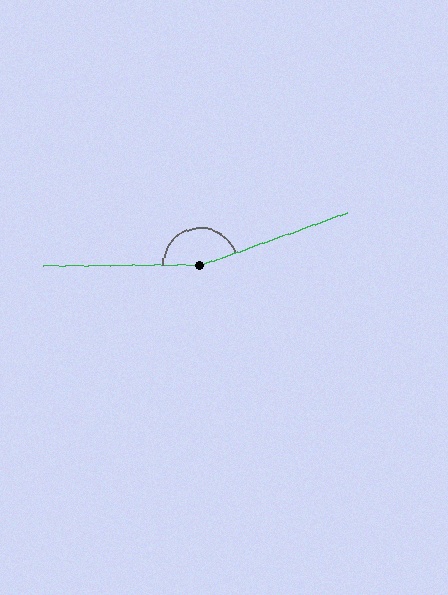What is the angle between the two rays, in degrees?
Approximately 161 degrees.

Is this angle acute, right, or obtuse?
It is obtuse.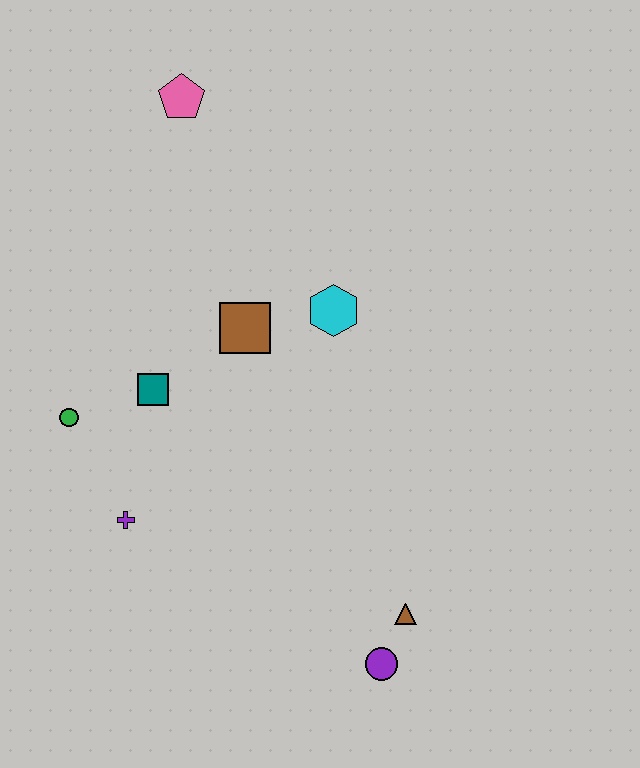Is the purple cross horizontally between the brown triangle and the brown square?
No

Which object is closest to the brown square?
The cyan hexagon is closest to the brown square.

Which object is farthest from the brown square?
The purple circle is farthest from the brown square.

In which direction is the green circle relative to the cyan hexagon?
The green circle is to the left of the cyan hexagon.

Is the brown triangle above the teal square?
No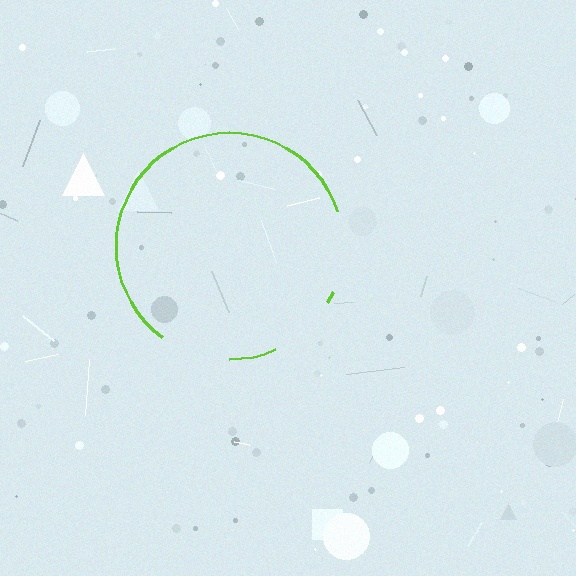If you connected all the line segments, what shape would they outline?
They would outline a circle.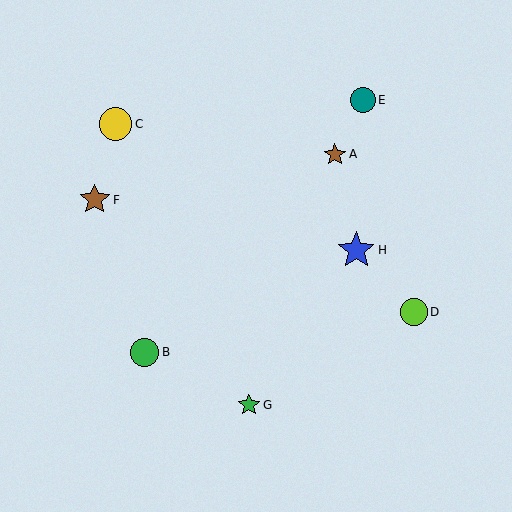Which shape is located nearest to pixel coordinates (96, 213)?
The brown star (labeled F) at (95, 200) is nearest to that location.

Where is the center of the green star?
The center of the green star is at (249, 405).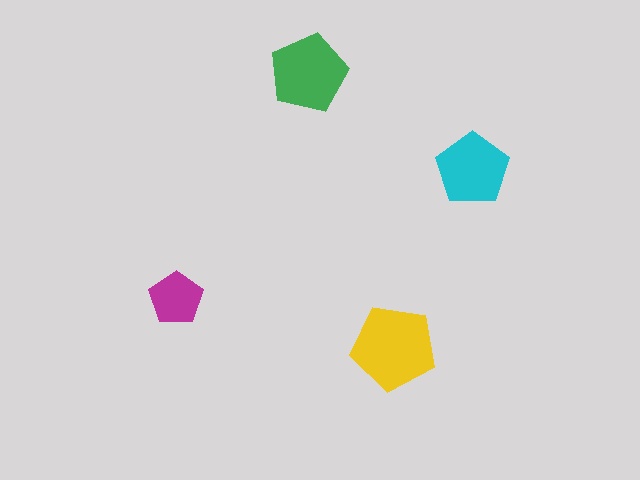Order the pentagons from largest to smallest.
the yellow one, the green one, the cyan one, the magenta one.